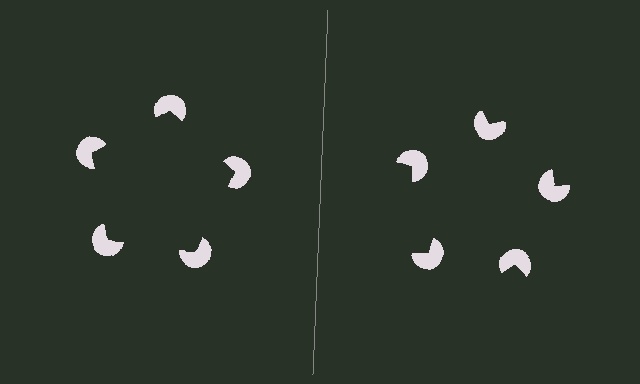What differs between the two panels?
The pac-man discs are positioned identically on both sides; only the wedge orientations differ. On the left they align to a pentagon; on the right they are misaligned.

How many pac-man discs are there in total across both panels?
10 — 5 on each side.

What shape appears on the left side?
An illusory pentagon.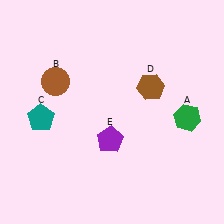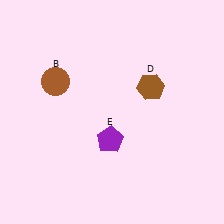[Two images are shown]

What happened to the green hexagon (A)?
The green hexagon (A) was removed in Image 2. It was in the bottom-right area of Image 1.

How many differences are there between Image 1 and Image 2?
There are 2 differences between the two images.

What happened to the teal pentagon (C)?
The teal pentagon (C) was removed in Image 2. It was in the bottom-left area of Image 1.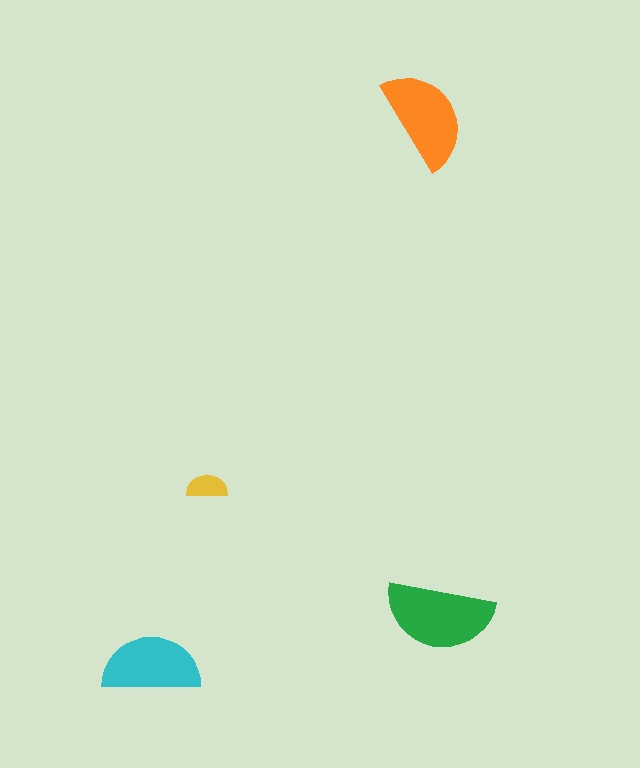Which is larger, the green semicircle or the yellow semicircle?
The green one.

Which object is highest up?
The orange semicircle is topmost.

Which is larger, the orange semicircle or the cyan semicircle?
The orange one.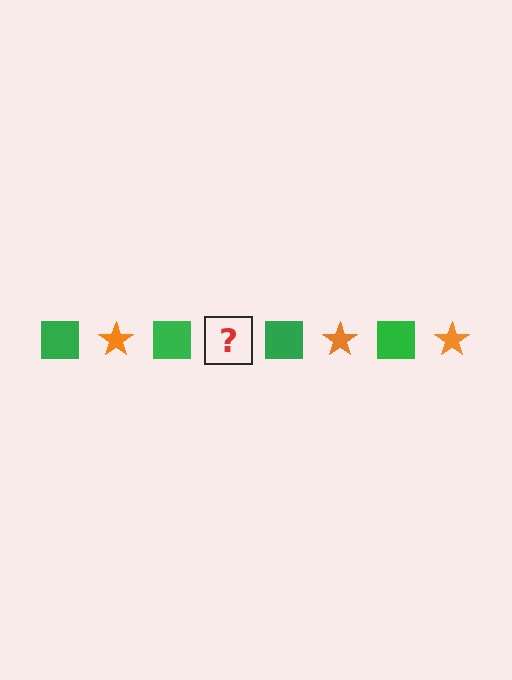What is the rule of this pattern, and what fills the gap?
The rule is that the pattern alternates between green square and orange star. The gap should be filled with an orange star.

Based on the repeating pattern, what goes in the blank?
The blank should be an orange star.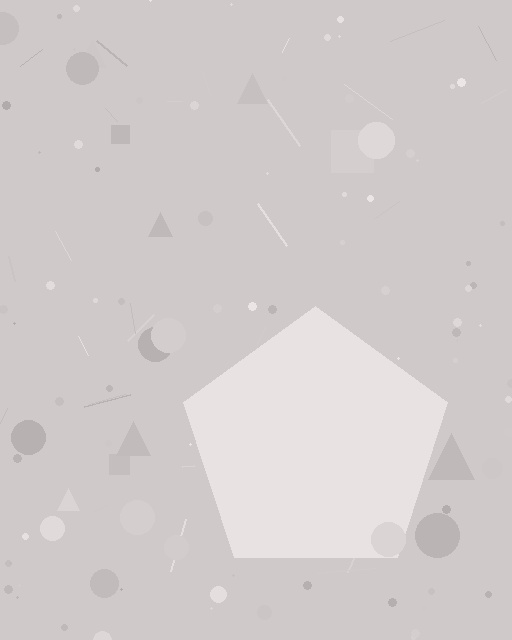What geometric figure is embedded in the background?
A pentagon is embedded in the background.